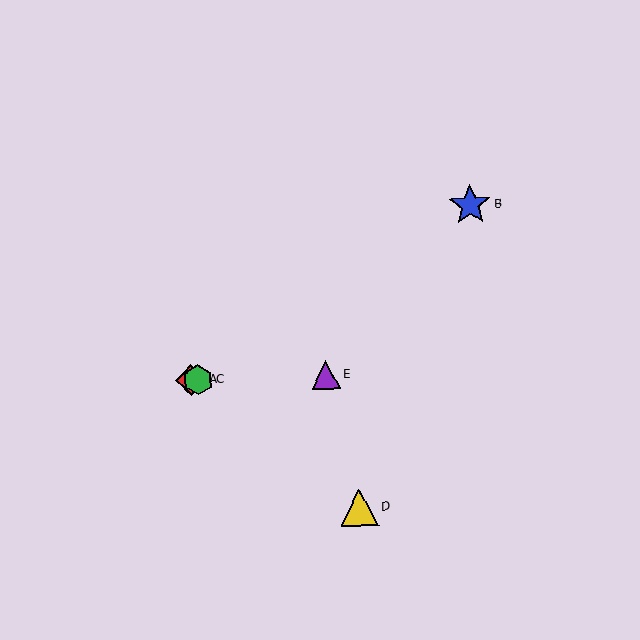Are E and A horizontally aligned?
Yes, both are at y≈375.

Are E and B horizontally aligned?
No, E is at y≈375 and B is at y≈205.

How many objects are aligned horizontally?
3 objects (A, C, E) are aligned horizontally.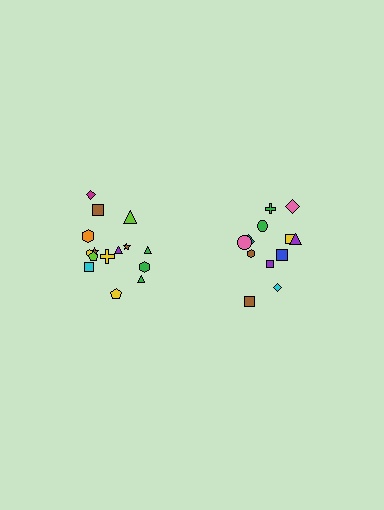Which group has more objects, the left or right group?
The left group.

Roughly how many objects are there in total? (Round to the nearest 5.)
Roughly 25 objects in total.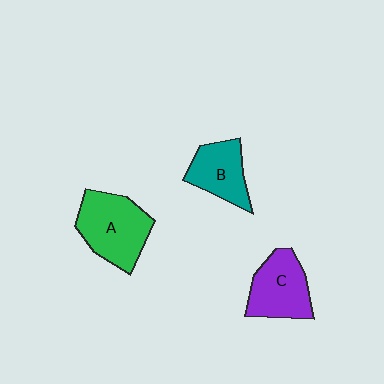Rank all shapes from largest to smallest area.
From largest to smallest: A (green), C (purple), B (teal).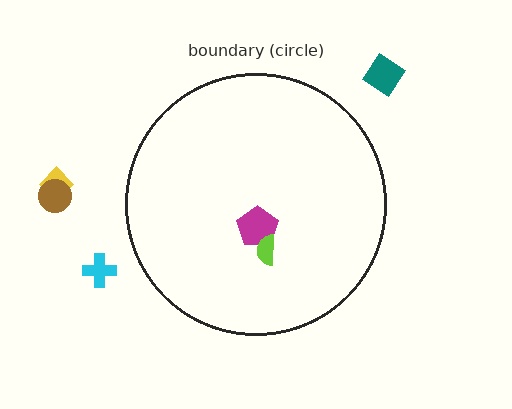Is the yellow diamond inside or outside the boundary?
Outside.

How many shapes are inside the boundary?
2 inside, 4 outside.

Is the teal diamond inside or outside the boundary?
Outside.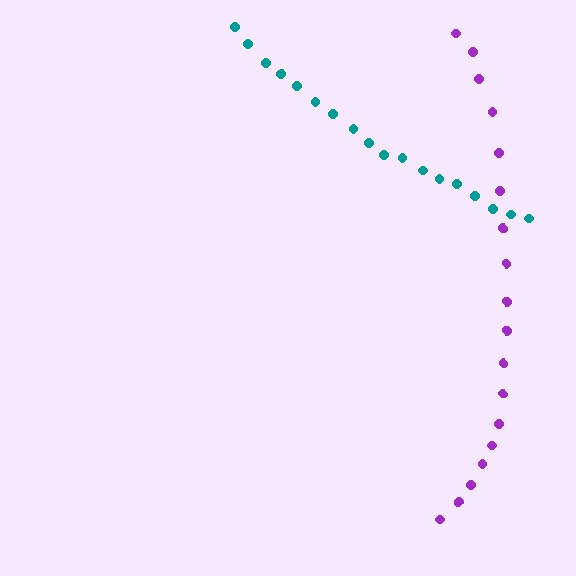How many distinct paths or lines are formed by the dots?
There are 2 distinct paths.